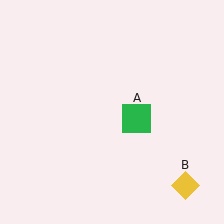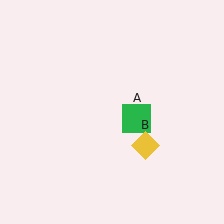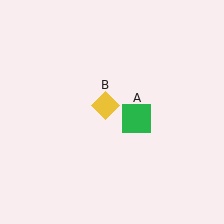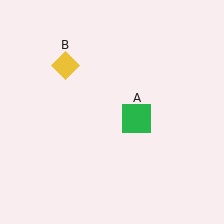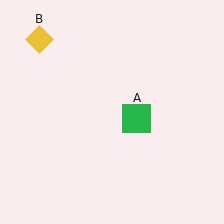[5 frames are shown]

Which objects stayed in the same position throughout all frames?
Green square (object A) remained stationary.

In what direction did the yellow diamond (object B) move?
The yellow diamond (object B) moved up and to the left.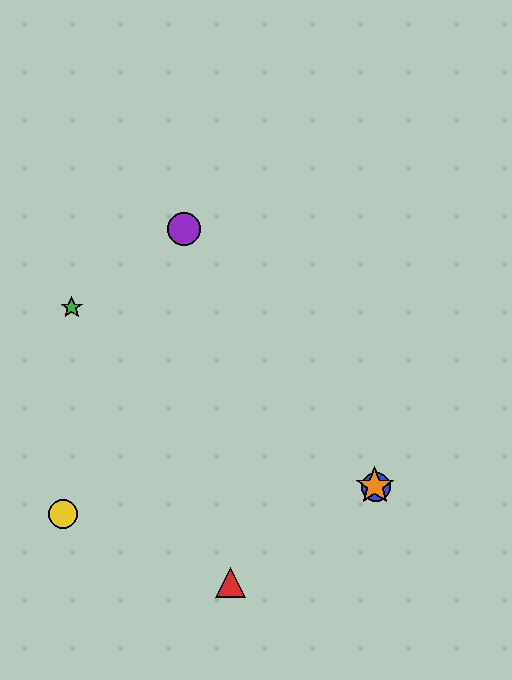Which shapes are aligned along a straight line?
The blue circle, the green star, the orange star are aligned along a straight line.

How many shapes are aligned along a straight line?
3 shapes (the blue circle, the green star, the orange star) are aligned along a straight line.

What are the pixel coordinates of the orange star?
The orange star is at (375, 486).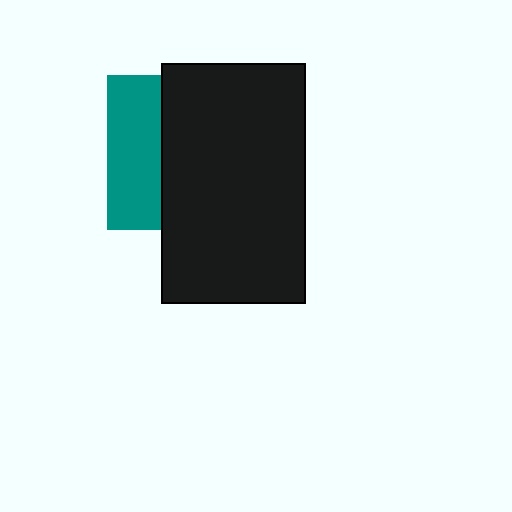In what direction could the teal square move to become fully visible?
The teal square could move left. That would shift it out from behind the black rectangle entirely.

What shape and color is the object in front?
The object in front is a black rectangle.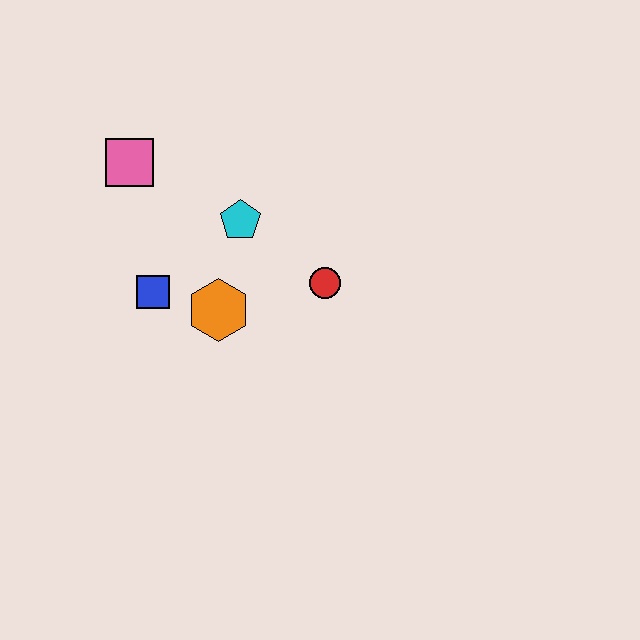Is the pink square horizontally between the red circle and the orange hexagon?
No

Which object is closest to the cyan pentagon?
The orange hexagon is closest to the cyan pentagon.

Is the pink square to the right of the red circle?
No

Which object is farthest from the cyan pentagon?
The pink square is farthest from the cyan pentagon.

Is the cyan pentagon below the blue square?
No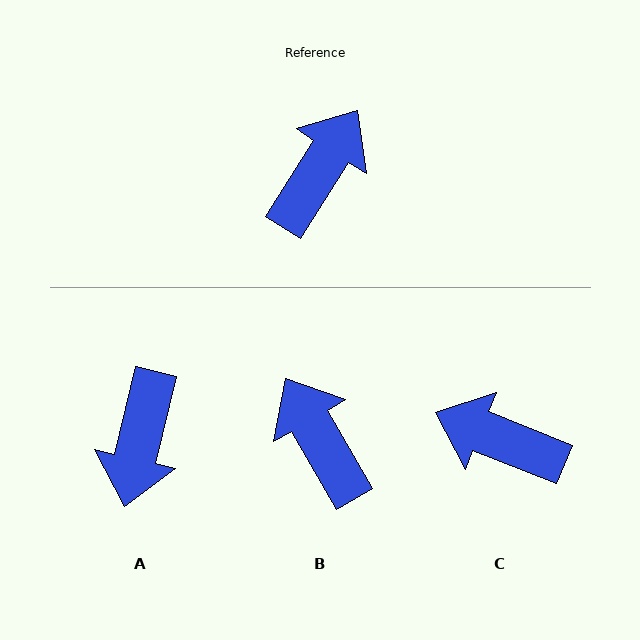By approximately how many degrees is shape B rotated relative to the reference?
Approximately 63 degrees counter-clockwise.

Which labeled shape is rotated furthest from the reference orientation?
A, about 161 degrees away.